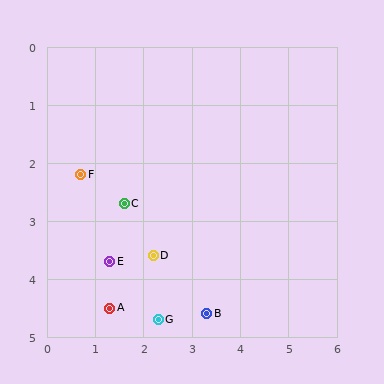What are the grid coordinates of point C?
Point C is at approximately (1.6, 2.7).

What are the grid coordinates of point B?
Point B is at approximately (3.3, 4.6).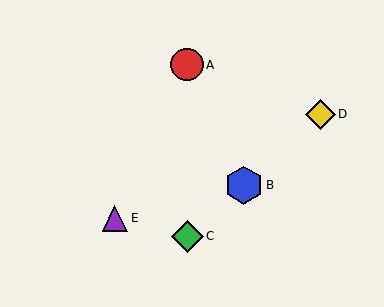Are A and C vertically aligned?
Yes, both are at x≈187.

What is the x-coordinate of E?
Object E is at x≈115.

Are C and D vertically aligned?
No, C is at x≈187 and D is at x≈320.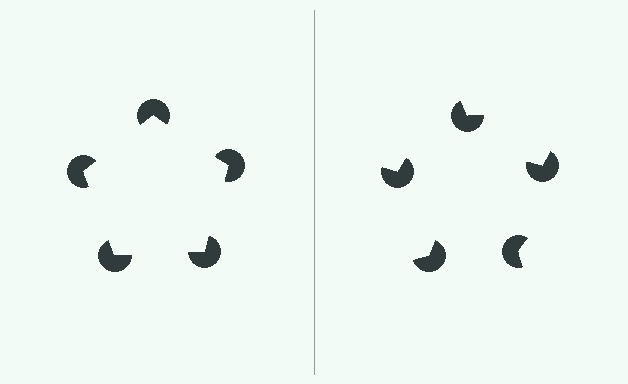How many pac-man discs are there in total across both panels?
10 — 5 on each side.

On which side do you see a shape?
An illusory pentagon appears on the left side. On the right side the wedge cuts are rotated, so no coherent shape forms.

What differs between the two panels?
The pac-man discs are positioned identically on both sides; only the wedge orientations differ. On the left they align to a pentagon; on the right they are misaligned.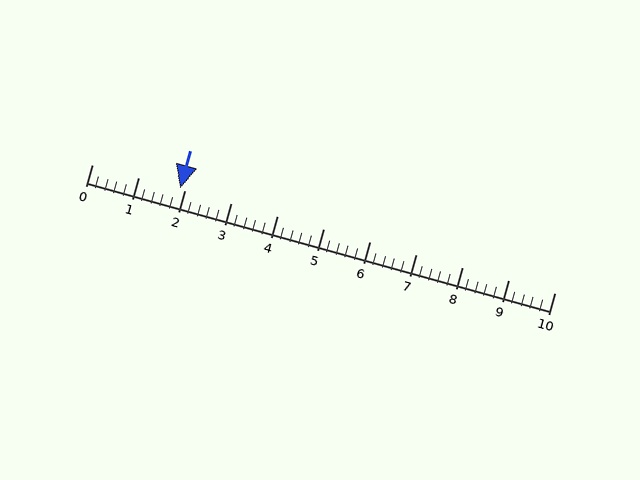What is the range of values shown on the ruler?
The ruler shows values from 0 to 10.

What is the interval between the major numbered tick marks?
The major tick marks are spaced 1 units apart.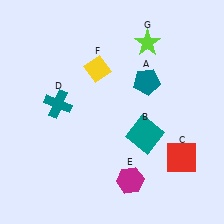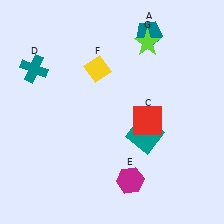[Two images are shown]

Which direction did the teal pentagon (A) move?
The teal pentagon (A) moved up.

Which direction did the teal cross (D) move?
The teal cross (D) moved up.